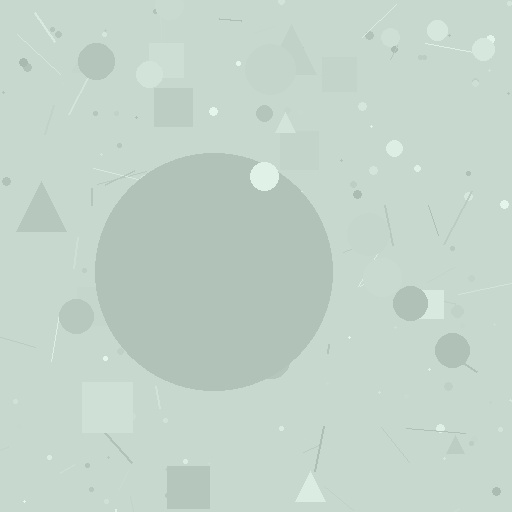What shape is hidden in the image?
A circle is hidden in the image.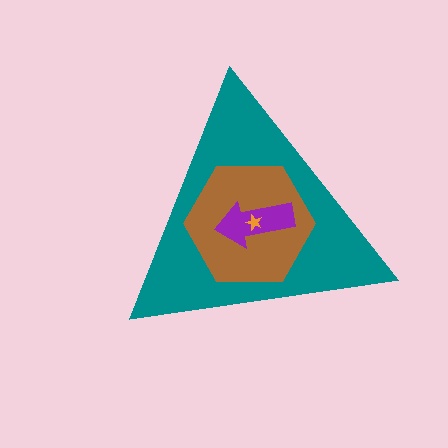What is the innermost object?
The orange star.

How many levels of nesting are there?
4.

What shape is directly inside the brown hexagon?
The purple arrow.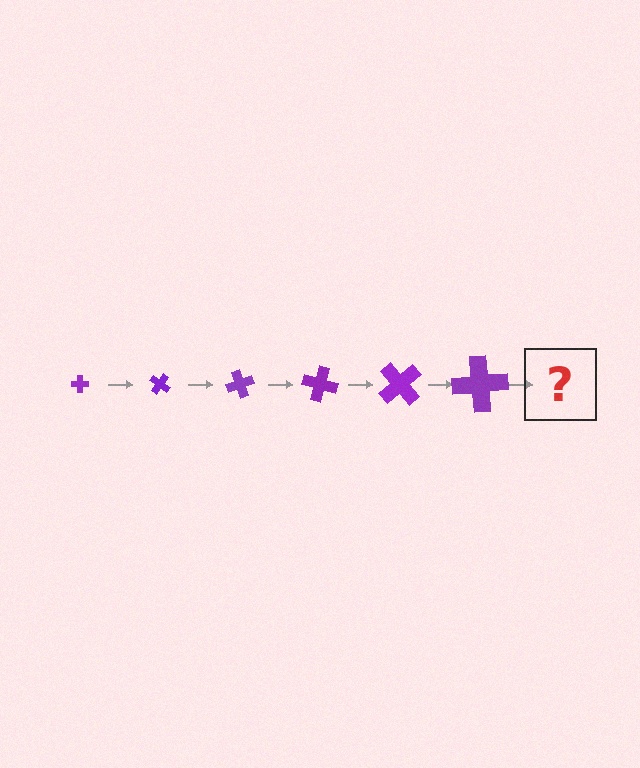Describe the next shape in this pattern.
It should be a cross, larger than the previous one and rotated 210 degrees from the start.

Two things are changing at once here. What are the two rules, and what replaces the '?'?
The two rules are that the cross grows larger each step and it rotates 35 degrees each step. The '?' should be a cross, larger than the previous one and rotated 210 degrees from the start.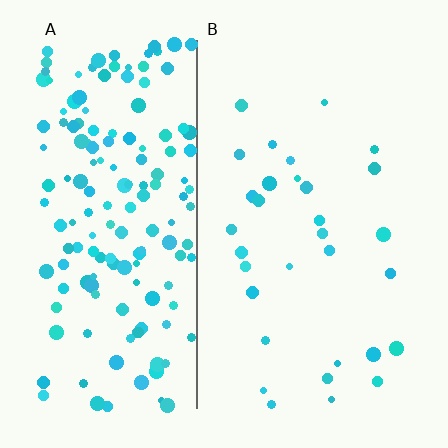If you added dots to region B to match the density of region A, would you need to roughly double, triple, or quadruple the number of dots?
Approximately quadruple.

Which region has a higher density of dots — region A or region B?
A (the left).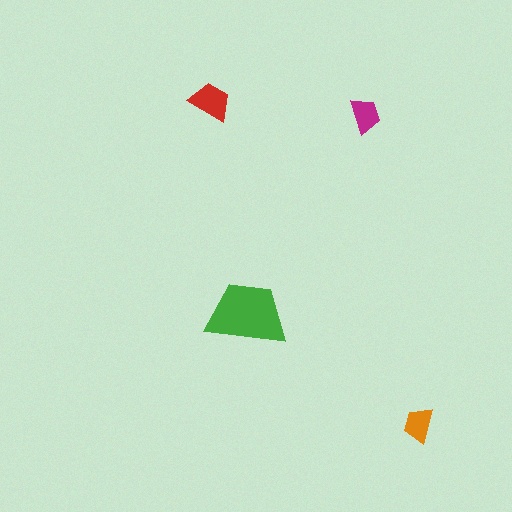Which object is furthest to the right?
The orange trapezoid is rightmost.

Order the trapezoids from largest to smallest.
the green one, the red one, the magenta one, the orange one.